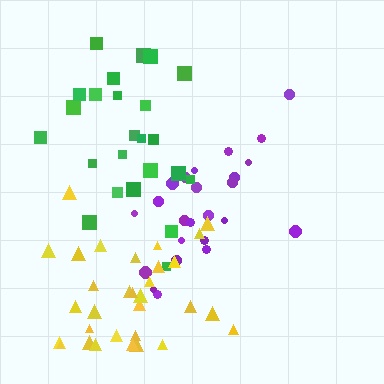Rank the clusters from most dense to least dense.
green, yellow, purple.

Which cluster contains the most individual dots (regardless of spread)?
Yellow (31).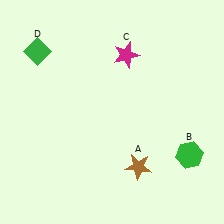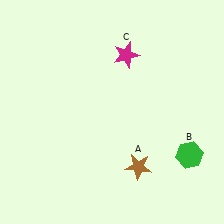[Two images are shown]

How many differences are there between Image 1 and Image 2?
There is 1 difference between the two images.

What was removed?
The green diamond (D) was removed in Image 2.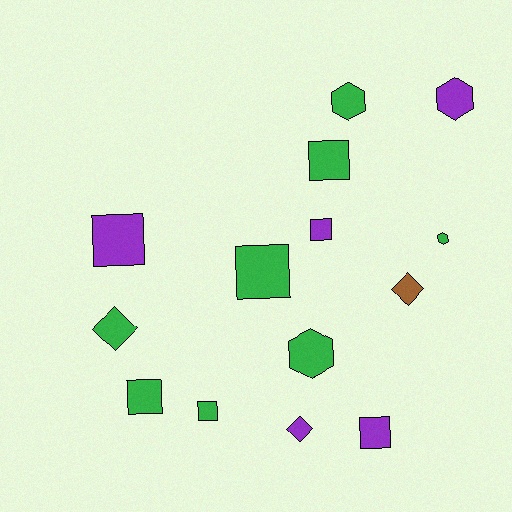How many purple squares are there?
There are 3 purple squares.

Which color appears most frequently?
Green, with 8 objects.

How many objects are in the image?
There are 14 objects.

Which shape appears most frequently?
Square, with 7 objects.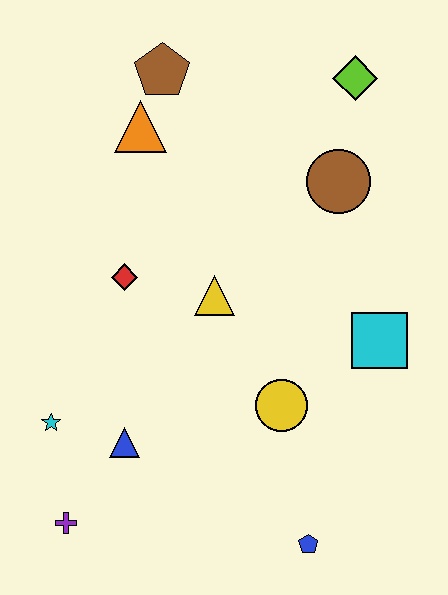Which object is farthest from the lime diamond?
The purple cross is farthest from the lime diamond.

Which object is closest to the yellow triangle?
The red diamond is closest to the yellow triangle.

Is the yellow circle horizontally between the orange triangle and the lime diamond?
Yes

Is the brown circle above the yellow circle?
Yes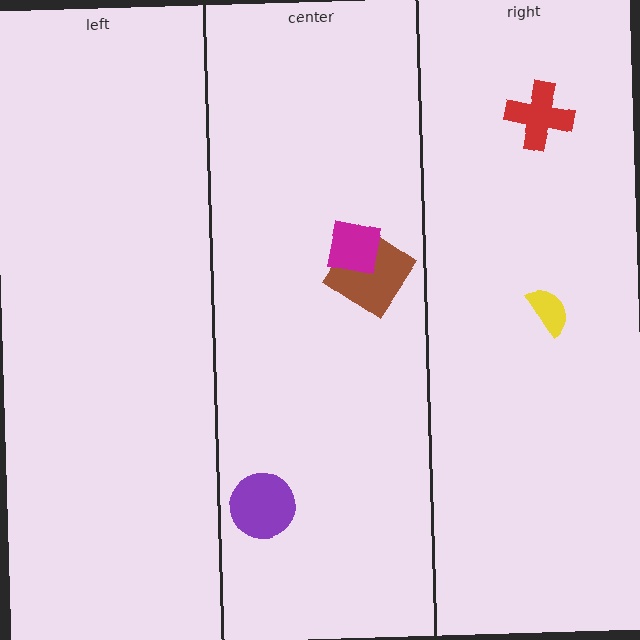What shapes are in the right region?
The red cross, the yellow semicircle.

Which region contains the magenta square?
The center region.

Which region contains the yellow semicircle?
The right region.